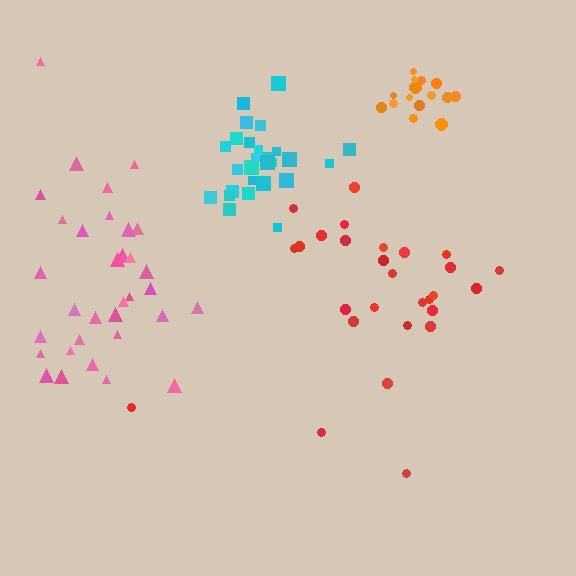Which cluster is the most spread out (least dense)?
Red.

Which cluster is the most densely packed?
Cyan.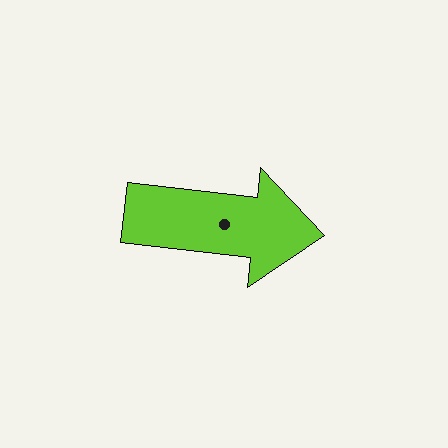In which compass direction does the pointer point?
East.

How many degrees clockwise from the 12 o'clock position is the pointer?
Approximately 97 degrees.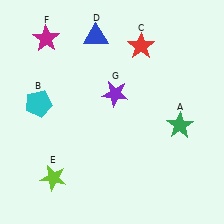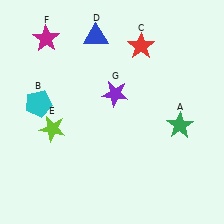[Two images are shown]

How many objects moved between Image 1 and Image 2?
1 object moved between the two images.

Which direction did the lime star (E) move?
The lime star (E) moved up.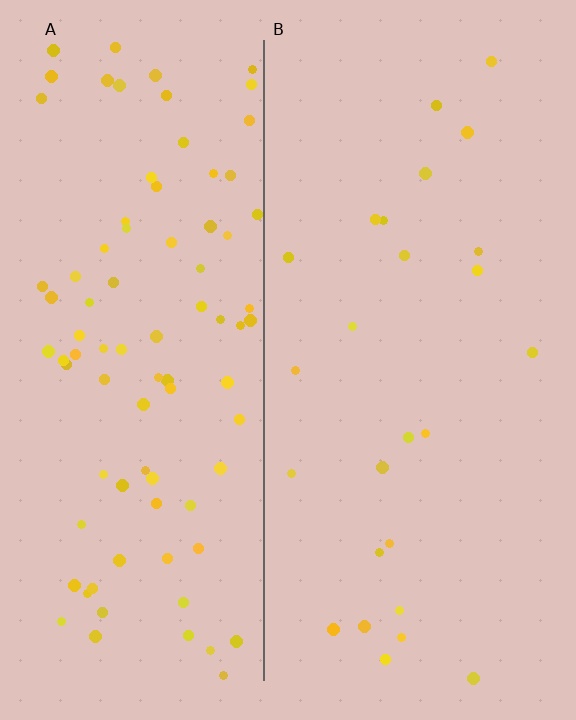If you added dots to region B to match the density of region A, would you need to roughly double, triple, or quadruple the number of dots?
Approximately triple.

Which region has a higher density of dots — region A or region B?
A (the left).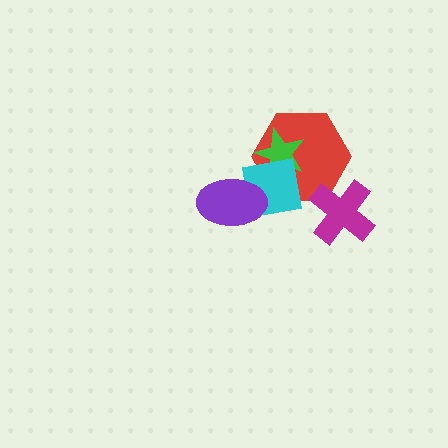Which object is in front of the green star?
The cyan square is in front of the green star.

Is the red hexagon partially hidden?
Yes, it is partially covered by another shape.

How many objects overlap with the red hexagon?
3 objects overlap with the red hexagon.